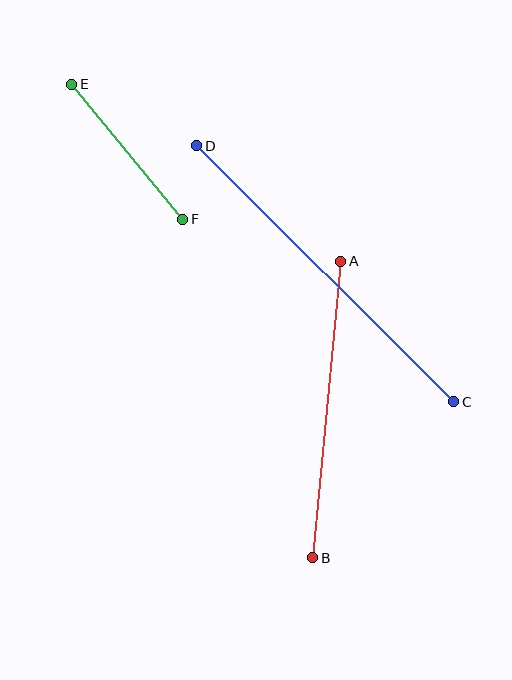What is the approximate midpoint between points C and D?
The midpoint is at approximately (325, 274) pixels.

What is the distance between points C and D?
The distance is approximately 363 pixels.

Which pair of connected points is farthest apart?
Points C and D are farthest apart.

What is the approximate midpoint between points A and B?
The midpoint is at approximately (327, 410) pixels.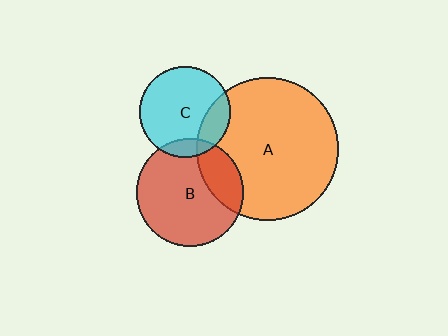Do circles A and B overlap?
Yes.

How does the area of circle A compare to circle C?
Approximately 2.4 times.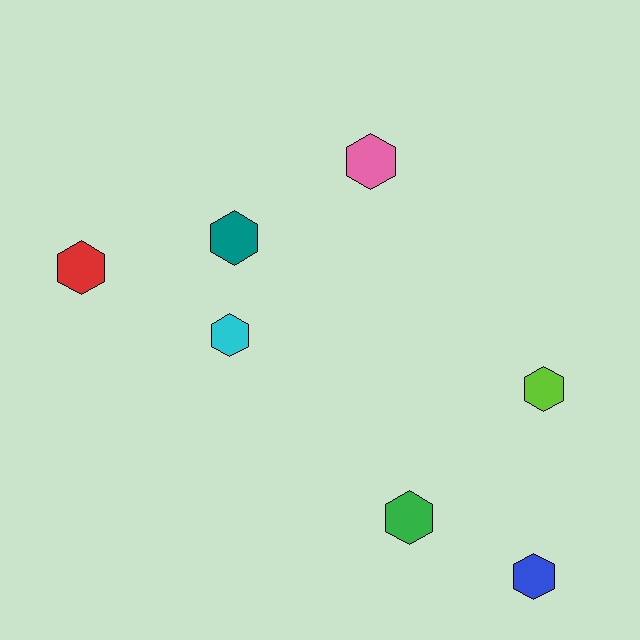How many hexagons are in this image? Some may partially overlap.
There are 7 hexagons.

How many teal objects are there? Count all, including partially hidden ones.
There is 1 teal object.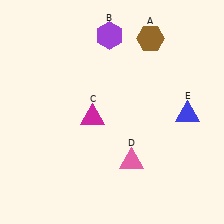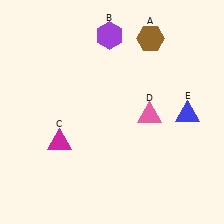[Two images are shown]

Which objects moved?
The objects that moved are: the magenta triangle (C), the pink triangle (D).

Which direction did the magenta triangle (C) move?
The magenta triangle (C) moved left.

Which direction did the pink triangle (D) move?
The pink triangle (D) moved up.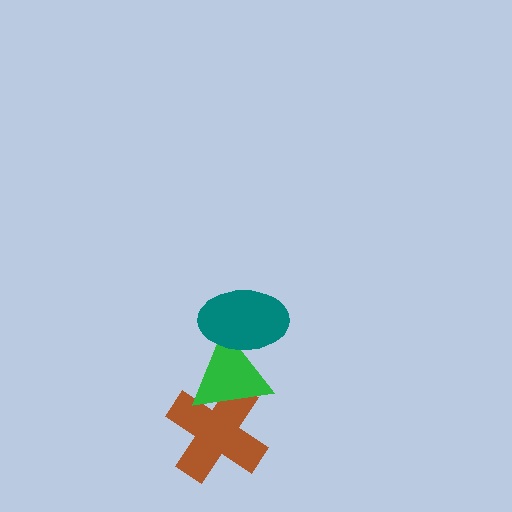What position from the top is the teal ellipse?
The teal ellipse is 1st from the top.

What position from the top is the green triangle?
The green triangle is 2nd from the top.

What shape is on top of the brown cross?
The green triangle is on top of the brown cross.